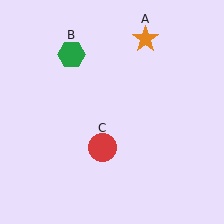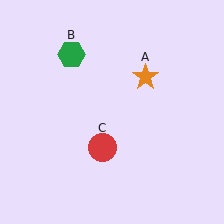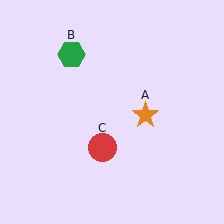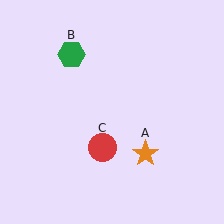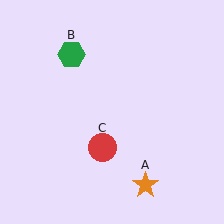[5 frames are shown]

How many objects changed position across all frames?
1 object changed position: orange star (object A).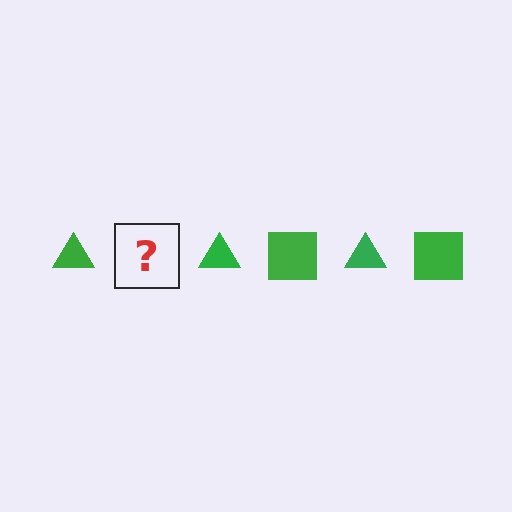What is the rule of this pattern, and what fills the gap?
The rule is that the pattern cycles through triangle, square shapes in green. The gap should be filled with a green square.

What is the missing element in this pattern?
The missing element is a green square.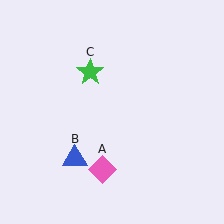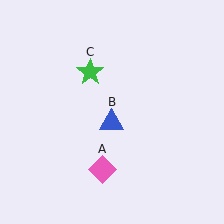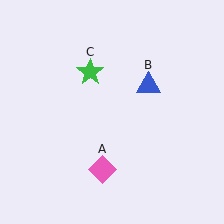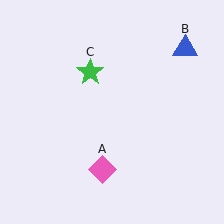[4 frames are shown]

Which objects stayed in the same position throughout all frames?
Pink diamond (object A) and green star (object C) remained stationary.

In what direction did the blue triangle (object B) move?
The blue triangle (object B) moved up and to the right.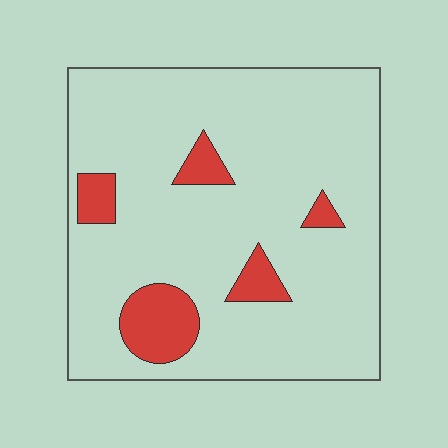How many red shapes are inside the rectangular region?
5.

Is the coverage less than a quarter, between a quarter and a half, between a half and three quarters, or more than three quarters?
Less than a quarter.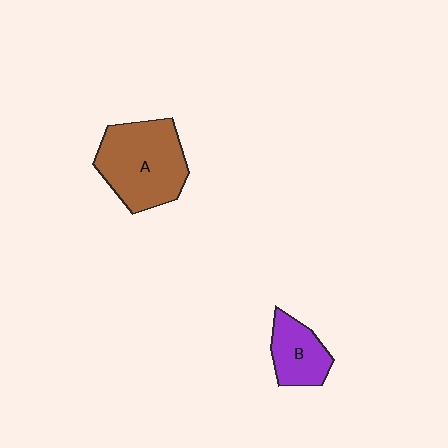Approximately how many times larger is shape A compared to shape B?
Approximately 1.9 times.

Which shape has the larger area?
Shape A (brown).